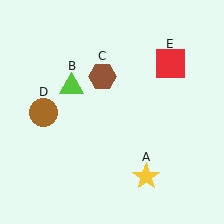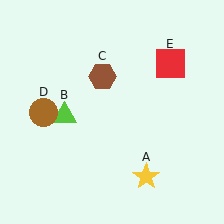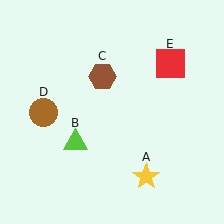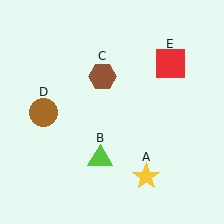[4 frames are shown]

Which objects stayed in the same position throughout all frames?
Yellow star (object A) and brown hexagon (object C) and brown circle (object D) and red square (object E) remained stationary.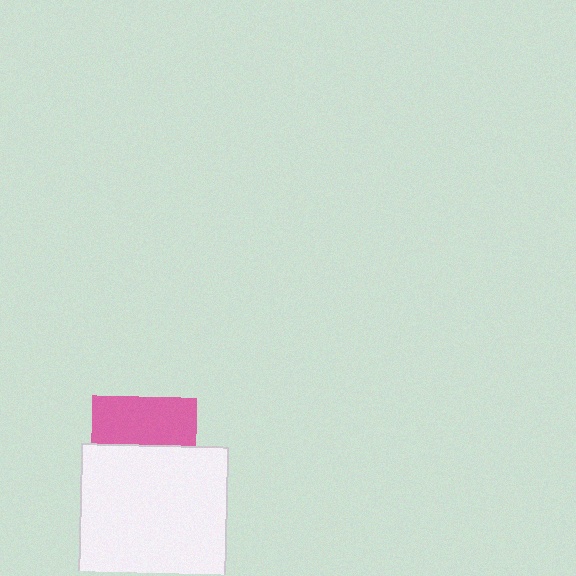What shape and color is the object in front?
The object in front is a white rectangle.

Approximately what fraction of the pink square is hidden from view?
Roughly 55% of the pink square is hidden behind the white rectangle.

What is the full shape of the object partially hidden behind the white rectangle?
The partially hidden object is a pink square.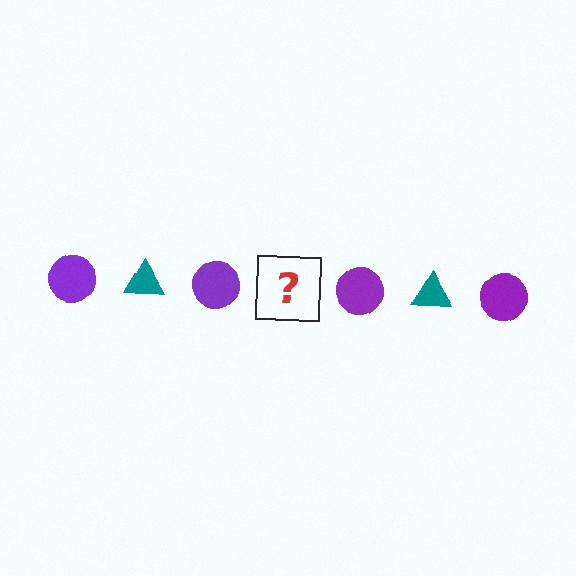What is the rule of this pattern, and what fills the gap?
The rule is that the pattern alternates between purple circle and teal triangle. The gap should be filled with a teal triangle.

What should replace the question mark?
The question mark should be replaced with a teal triangle.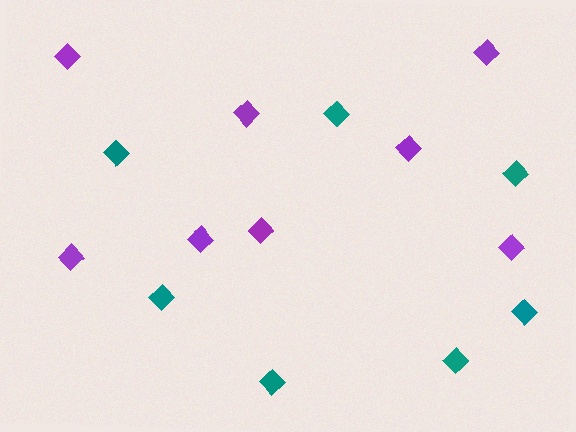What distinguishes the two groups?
There are 2 groups: one group of purple diamonds (8) and one group of teal diamonds (7).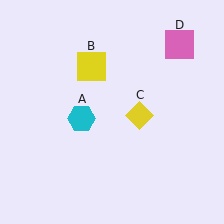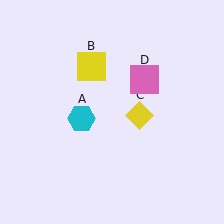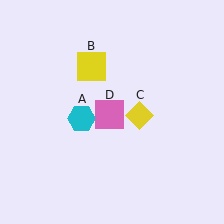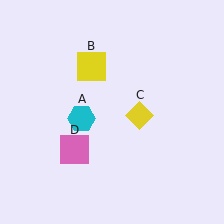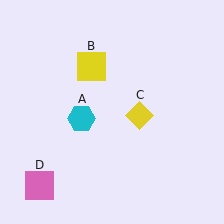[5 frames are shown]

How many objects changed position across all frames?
1 object changed position: pink square (object D).